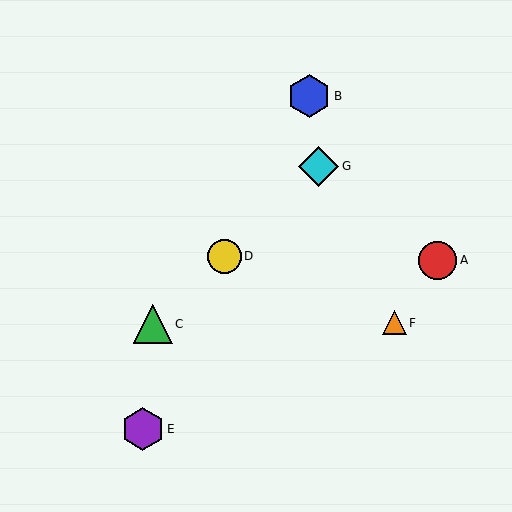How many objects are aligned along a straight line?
3 objects (C, D, G) are aligned along a straight line.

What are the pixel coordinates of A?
Object A is at (438, 260).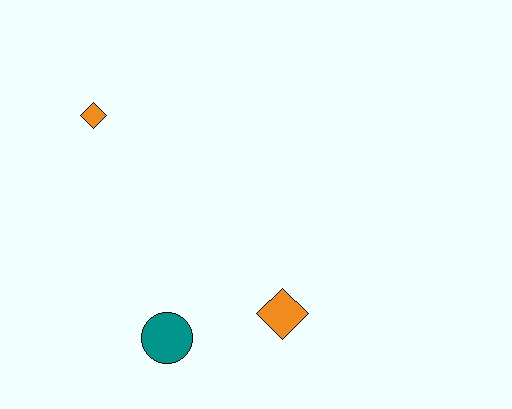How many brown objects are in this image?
There are no brown objects.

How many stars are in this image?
There are no stars.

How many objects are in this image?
There are 3 objects.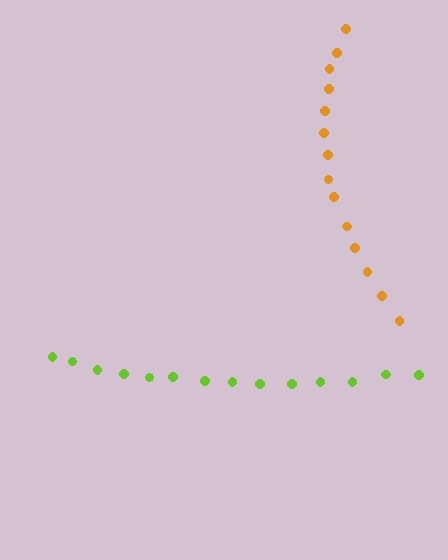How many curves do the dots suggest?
There are 2 distinct paths.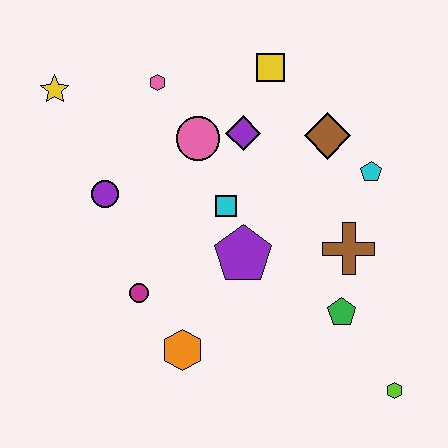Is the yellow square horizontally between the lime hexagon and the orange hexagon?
Yes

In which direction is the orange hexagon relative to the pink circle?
The orange hexagon is below the pink circle.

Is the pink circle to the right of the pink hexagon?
Yes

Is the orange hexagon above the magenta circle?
No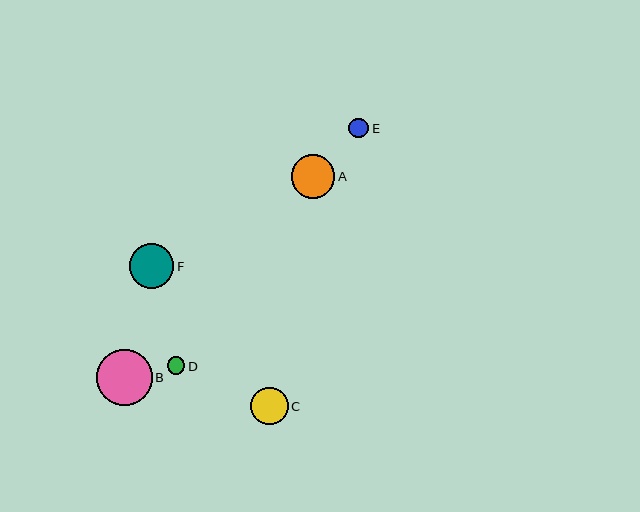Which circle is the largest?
Circle B is the largest with a size of approximately 56 pixels.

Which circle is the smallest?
Circle D is the smallest with a size of approximately 17 pixels.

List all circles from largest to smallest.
From largest to smallest: B, F, A, C, E, D.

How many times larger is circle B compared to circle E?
Circle B is approximately 2.8 times the size of circle E.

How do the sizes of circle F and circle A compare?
Circle F and circle A are approximately the same size.